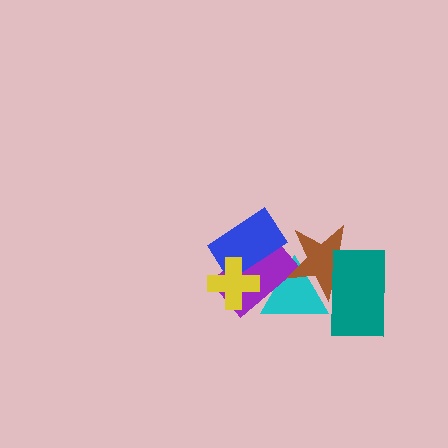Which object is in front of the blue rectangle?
The yellow cross is in front of the blue rectangle.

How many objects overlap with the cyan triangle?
3 objects overlap with the cyan triangle.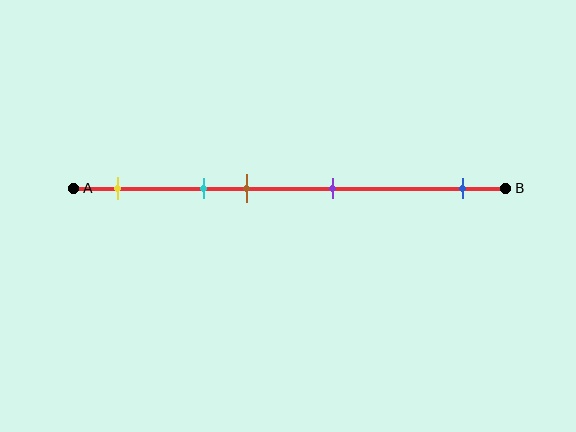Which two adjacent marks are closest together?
The cyan and brown marks are the closest adjacent pair.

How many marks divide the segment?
There are 5 marks dividing the segment.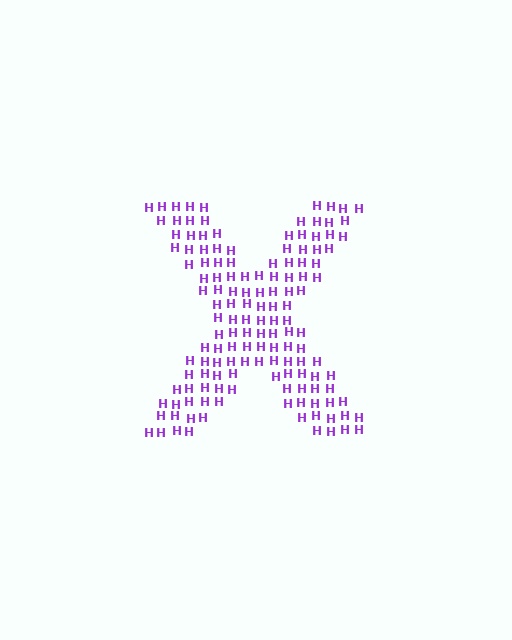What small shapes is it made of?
It is made of small letter H's.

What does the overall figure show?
The overall figure shows the letter X.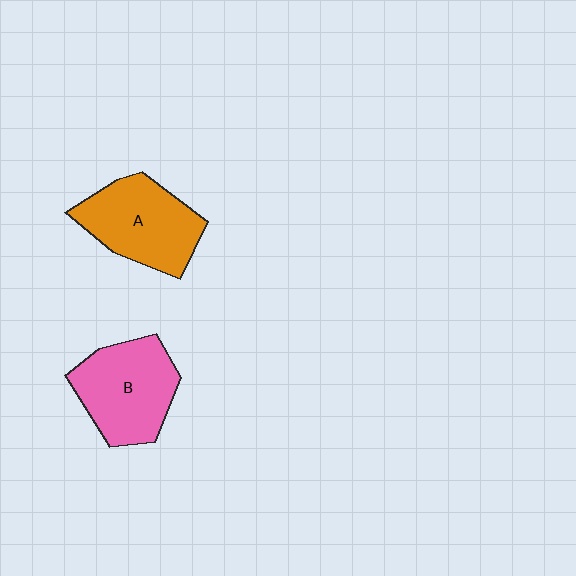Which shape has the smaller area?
Shape A (orange).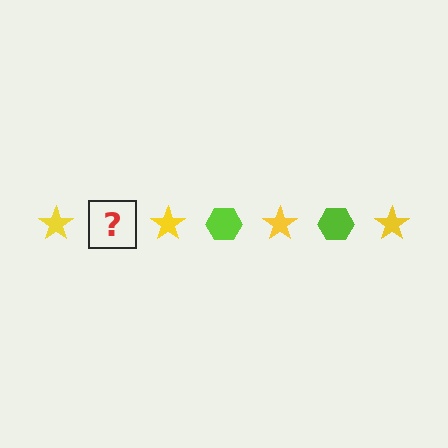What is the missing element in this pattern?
The missing element is a lime hexagon.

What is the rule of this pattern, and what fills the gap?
The rule is that the pattern alternates between yellow star and lime hexagon. The gap should be filled with a lime hexagon.